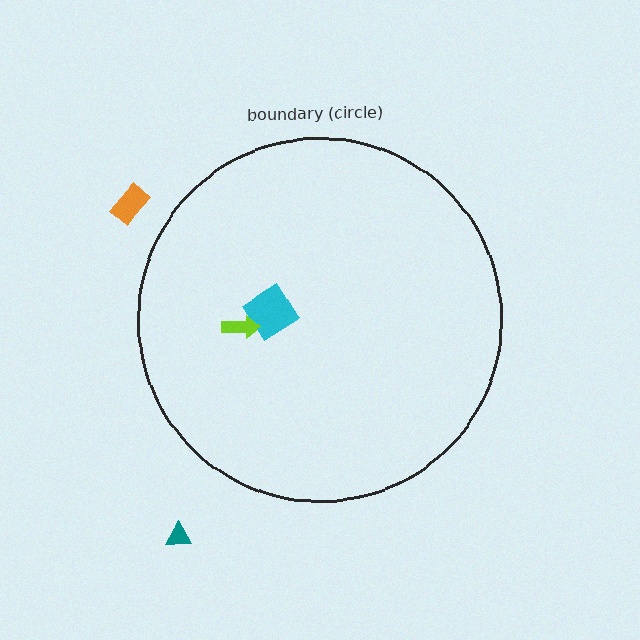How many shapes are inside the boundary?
2 inside, 2 outside.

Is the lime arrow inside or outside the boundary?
Inside.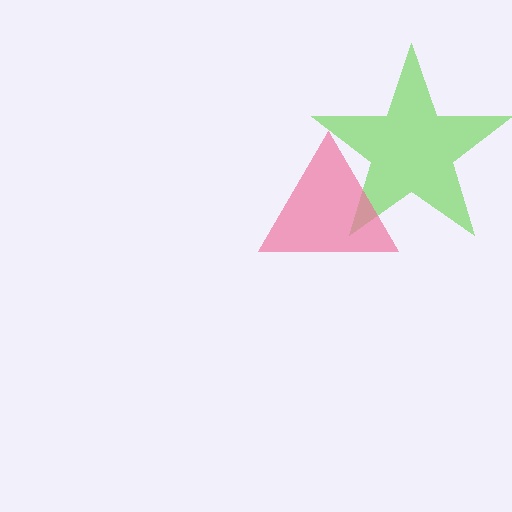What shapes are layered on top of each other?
The layered shapes are: a lime star, a pink triangle.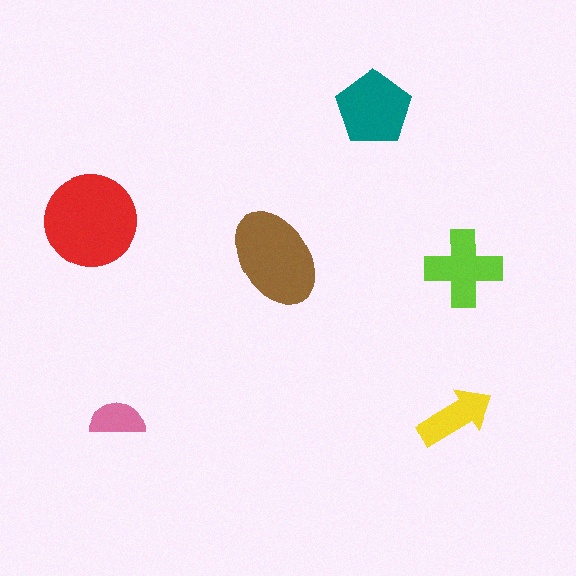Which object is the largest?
The red circle.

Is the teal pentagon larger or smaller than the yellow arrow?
Larger.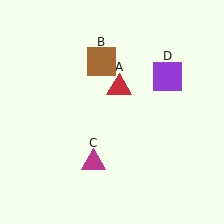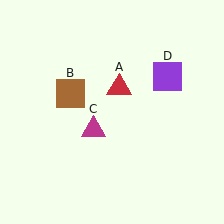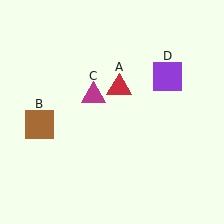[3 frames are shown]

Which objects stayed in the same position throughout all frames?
Red triangle (object A) and purple square (object D) remained stationary.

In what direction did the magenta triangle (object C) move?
The magenta triangle (object C) moved up.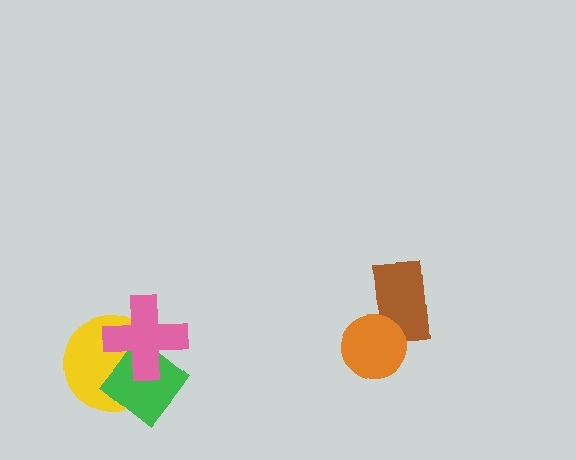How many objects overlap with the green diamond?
2 objects overlap with the green diamond.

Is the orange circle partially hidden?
No, no other shape covers it.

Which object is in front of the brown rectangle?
The orange circle is in front of the brown rectangle.